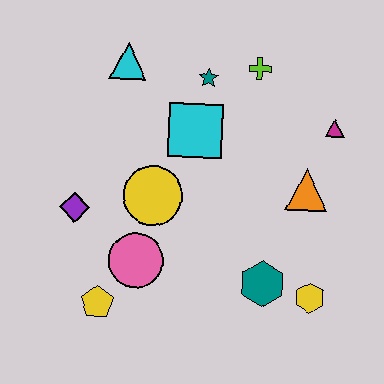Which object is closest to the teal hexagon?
The yellow hexagon is closest to the teal hexagon.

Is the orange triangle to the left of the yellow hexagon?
Yes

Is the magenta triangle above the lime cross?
No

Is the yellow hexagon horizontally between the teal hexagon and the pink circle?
No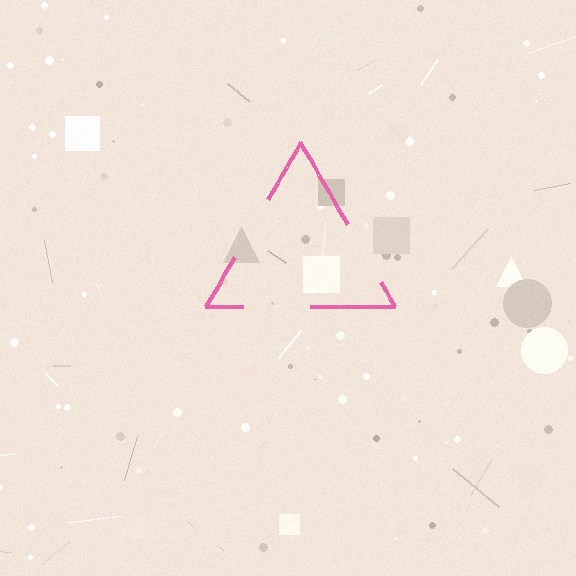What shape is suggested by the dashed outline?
The dashed outline suggests a triangle.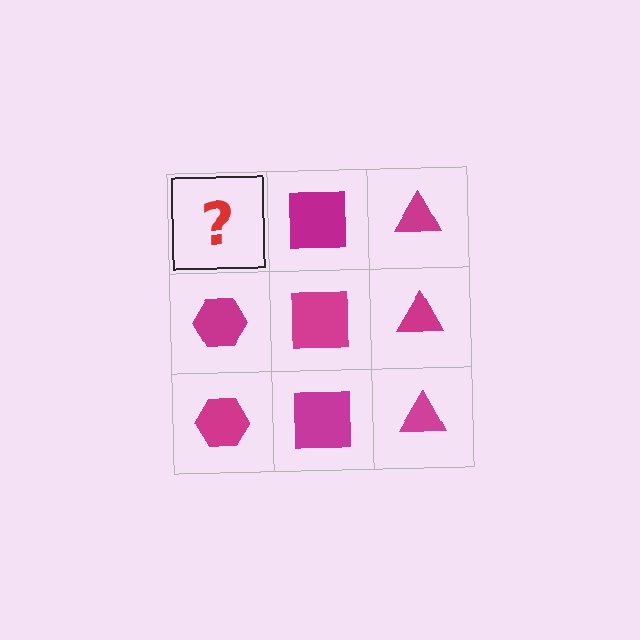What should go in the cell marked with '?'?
The missing cell should contain a magenta hexagon.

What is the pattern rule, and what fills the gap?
The rule is that each column has a consistent shape. The gap should be filled with a magenta hexagon.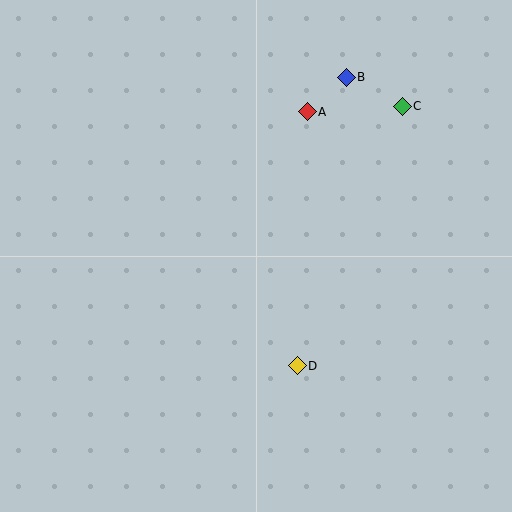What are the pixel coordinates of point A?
Point A is at (307, 112).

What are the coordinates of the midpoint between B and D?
The midpoint between B and D is at (322, 221).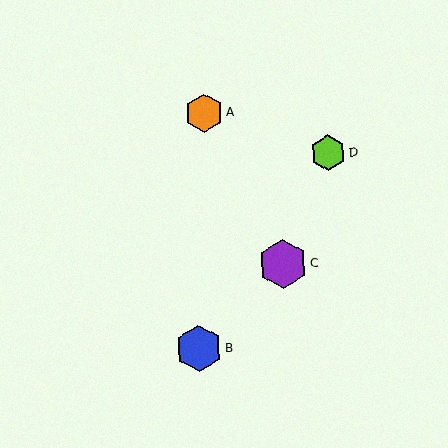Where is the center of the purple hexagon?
The center of the purple hexagon is at (283, 264).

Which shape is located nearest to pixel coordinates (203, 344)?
The blue hexagon (labeled B) at (199, 348) is nearest to that location.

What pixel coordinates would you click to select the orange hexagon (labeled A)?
Click at (204, 113) to select the orange hexagon A.